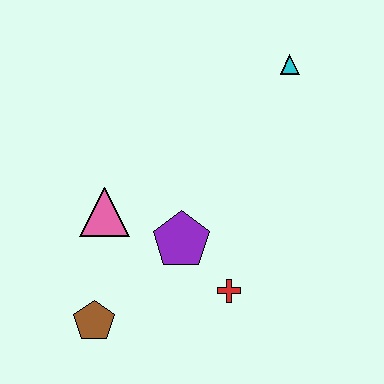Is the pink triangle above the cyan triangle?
No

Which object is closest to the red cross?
The purple pentagon is closest to the red cross.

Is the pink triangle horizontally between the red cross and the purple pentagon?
No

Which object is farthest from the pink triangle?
The cyan triangle is farthest from the pink triangle.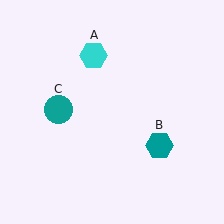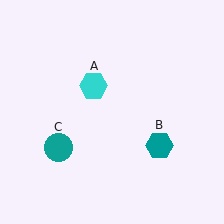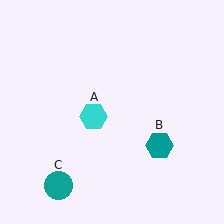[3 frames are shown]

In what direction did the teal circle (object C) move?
The teal circle (object C) moved down.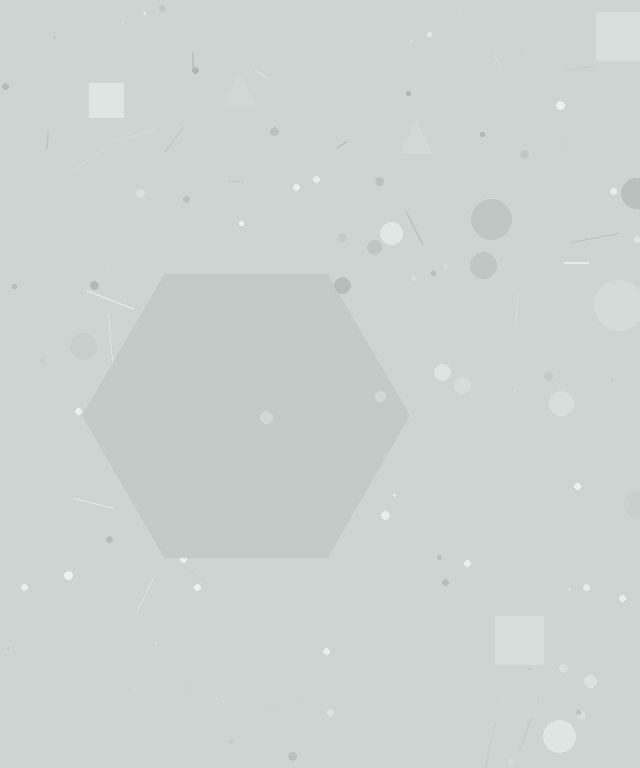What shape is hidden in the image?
A hexagon is hidden in the image.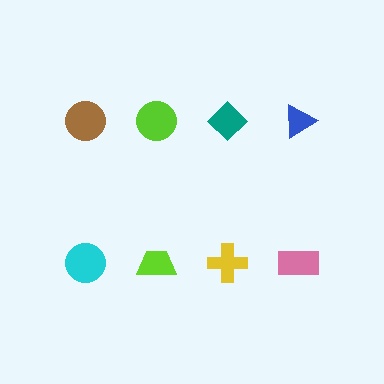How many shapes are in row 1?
4 shapes.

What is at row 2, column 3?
A yellow cross.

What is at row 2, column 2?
A lime trapezoid.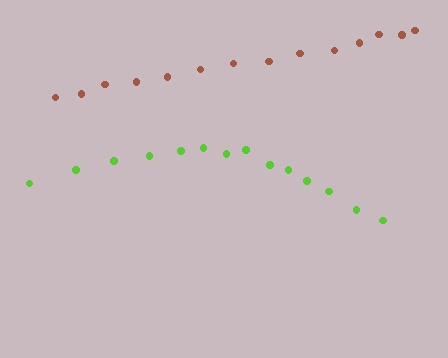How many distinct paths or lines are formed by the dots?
There are 2 distinct paths.